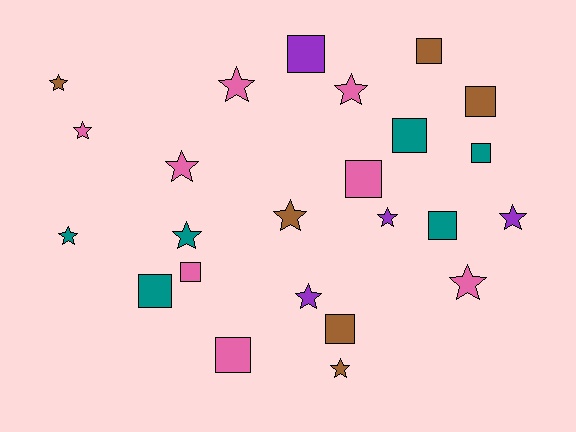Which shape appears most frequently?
Star, with 13 objects.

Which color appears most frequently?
Pink, with 8 objects.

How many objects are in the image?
There are 24 objects.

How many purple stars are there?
There are 3 purple stars.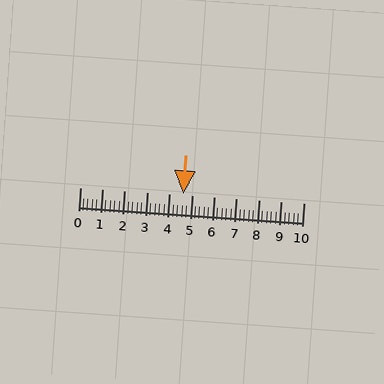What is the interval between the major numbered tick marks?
The major tick marks are spaced 1 units apart.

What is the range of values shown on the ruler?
The ruler shows values from 0 to 10.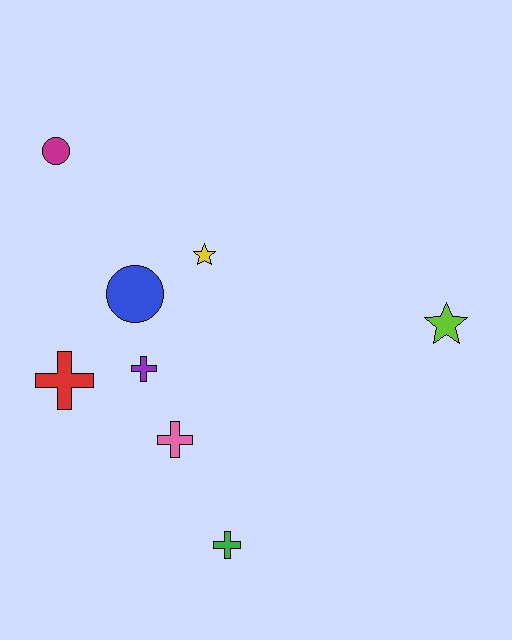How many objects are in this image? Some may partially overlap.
There are 8 objects.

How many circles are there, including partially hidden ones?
There are 2 circles.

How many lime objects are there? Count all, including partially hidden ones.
There is 1 lime object.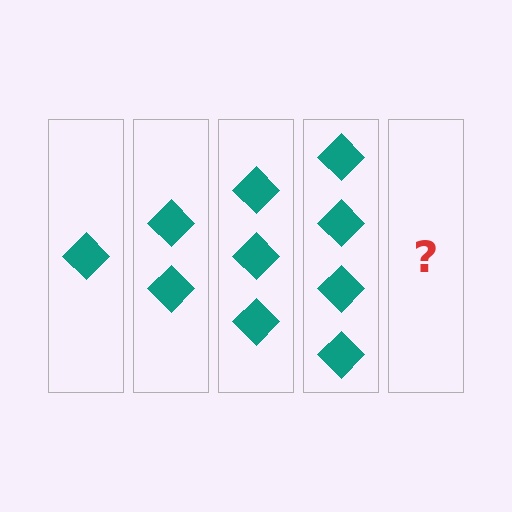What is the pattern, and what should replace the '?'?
The pattern is that each step adds one more diamond. The '?' should be 5 diamonds.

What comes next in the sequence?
The next element should be 5 diamonds.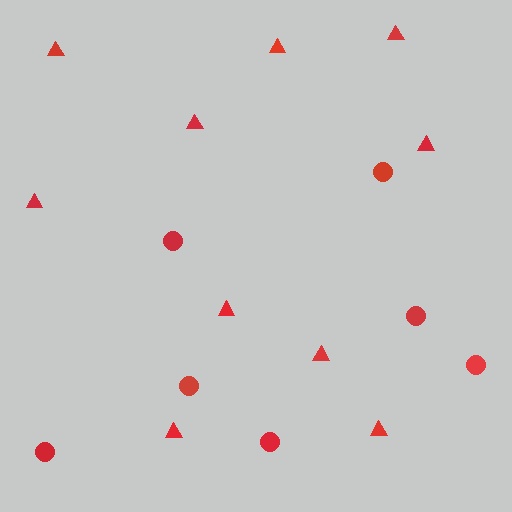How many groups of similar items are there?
There are 2 groups: one group of triangles (10) and one group of circles (7).